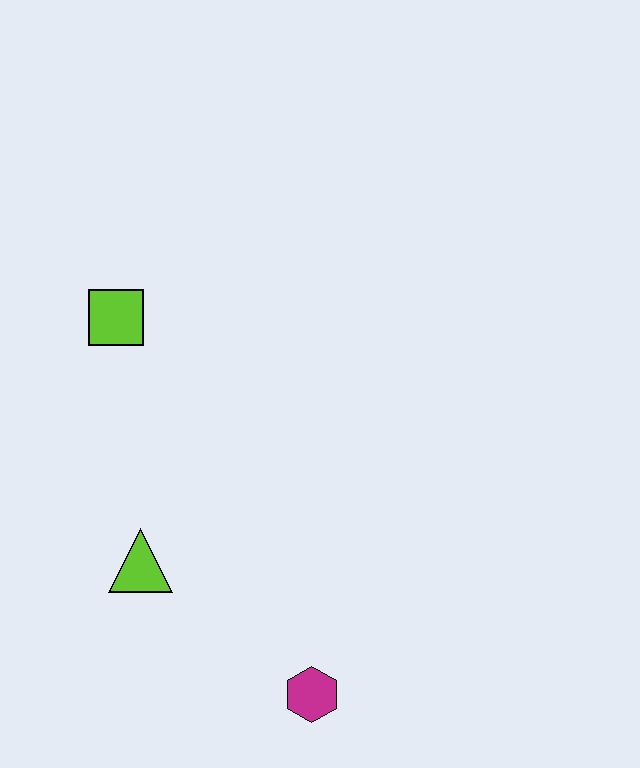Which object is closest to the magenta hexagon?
The lime triangle is closest to the magenta hexagon.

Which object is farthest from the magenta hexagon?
The lime square is farthest from the magenta hexagon.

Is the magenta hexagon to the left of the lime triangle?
No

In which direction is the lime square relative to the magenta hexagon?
The lime square is above the magenta hexagon.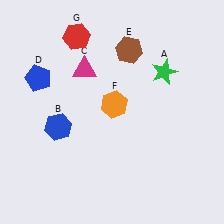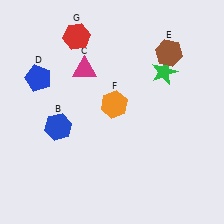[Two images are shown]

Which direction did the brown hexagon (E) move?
The brown hexagon (E) moved right.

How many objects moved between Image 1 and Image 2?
1 object moved between the two images.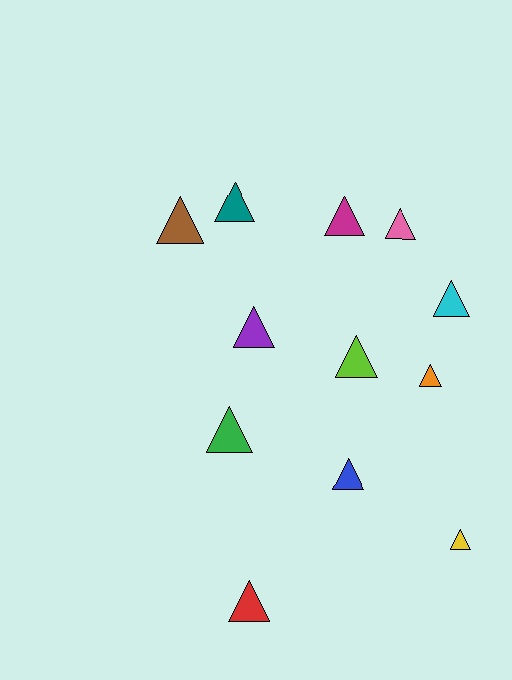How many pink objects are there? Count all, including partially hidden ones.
There is 1 pink object.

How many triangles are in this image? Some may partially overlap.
There are 12 triangles.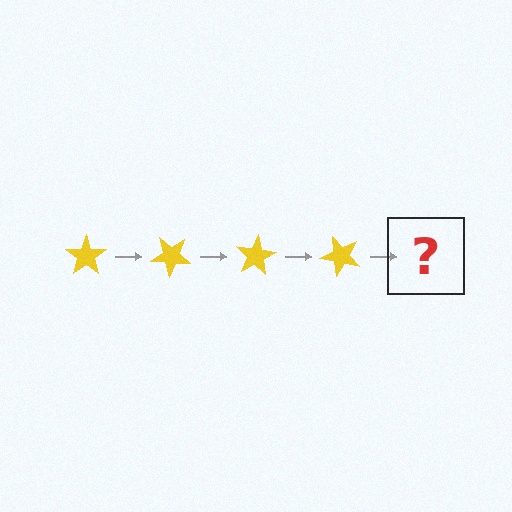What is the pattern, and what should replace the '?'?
The pattern is that the star rotates 40 degrees each step. The '?' should be a yellow star rotated 160 degrees.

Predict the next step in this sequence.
The next step is a yellow star rotated 160 degrees.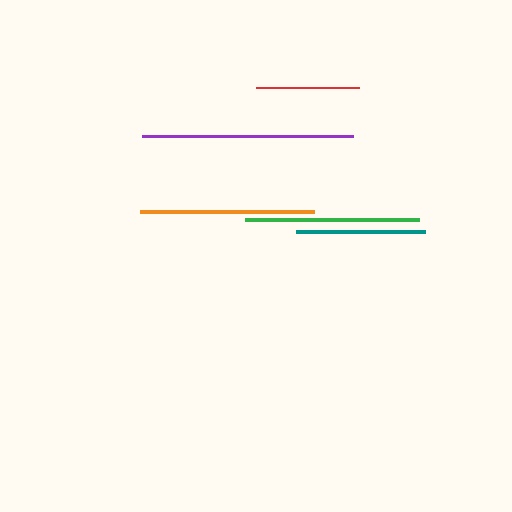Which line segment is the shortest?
The red line is the shortest at approximately 103 pixels.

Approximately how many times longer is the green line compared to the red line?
The green line is approximately 1.7 times the length of the red line.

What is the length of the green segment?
The green segment is approximately 174 pixels long.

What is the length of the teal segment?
The teal segment is approximately 129 pixels long.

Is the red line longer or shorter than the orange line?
The orange line is longer than the red line.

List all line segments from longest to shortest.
From longest to shortest: purple, orange, green, teal, red.